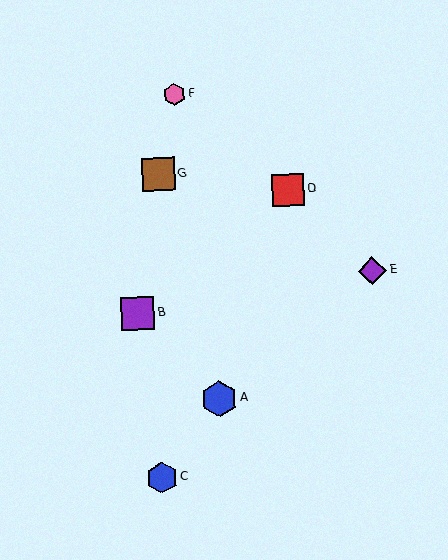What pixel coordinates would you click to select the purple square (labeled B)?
Click at (138, 314) to select the purple square B.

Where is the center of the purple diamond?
The center of the purple diamond is at (372, 271).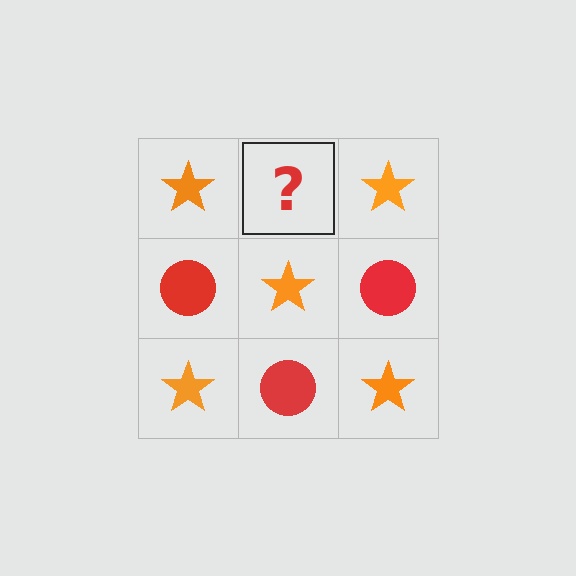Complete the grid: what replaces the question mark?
The question mark should be replaced with a red circle.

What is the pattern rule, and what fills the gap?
The rule is that it alternates orange star and red circle in a checkerboard pattern. The gap should be filled with a red circle.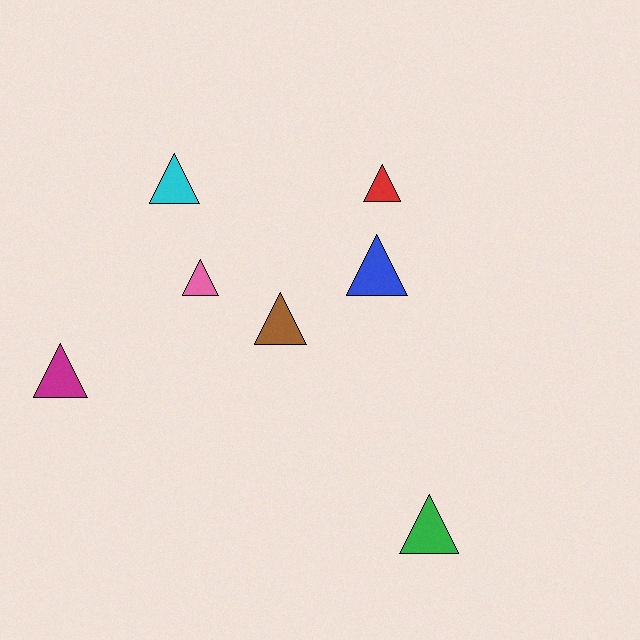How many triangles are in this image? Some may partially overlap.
There are 7 triangles.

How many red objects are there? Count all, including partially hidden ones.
There is 1 red object.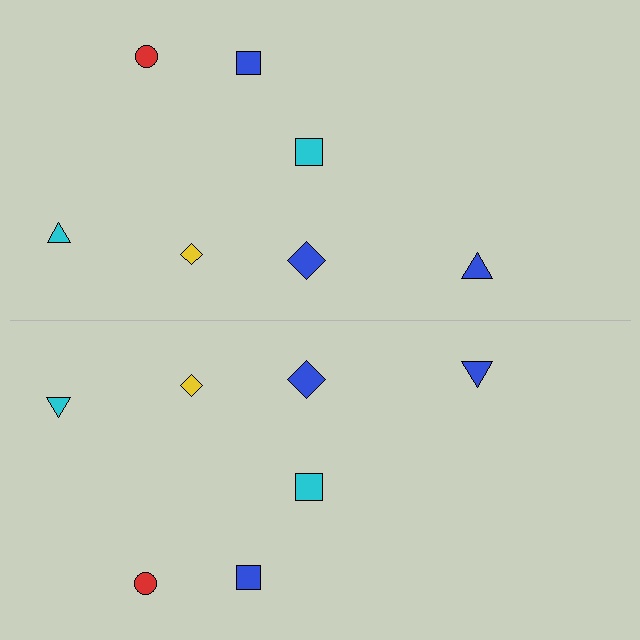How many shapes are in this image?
There are 14 shapes in this image.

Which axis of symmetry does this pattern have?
The pattern has a horizontal axis of symmetry running through the center of the image.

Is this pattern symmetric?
Yes, this pattern has bilateral (reflection) symmetry.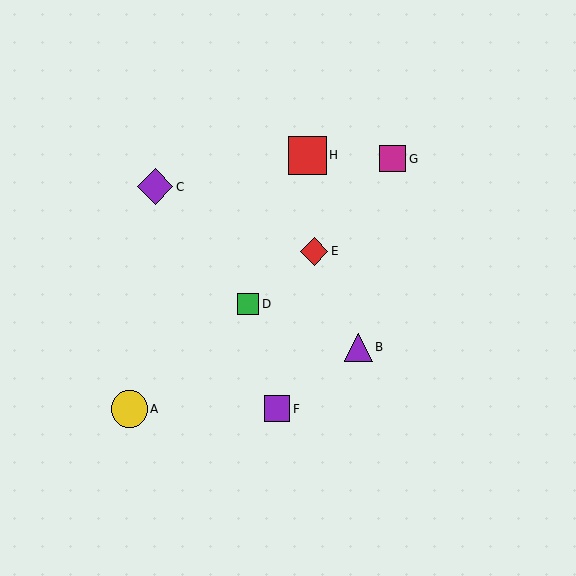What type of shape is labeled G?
Shape G is a magenta square.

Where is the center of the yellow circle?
The center of the yellow circle is at (129, 409).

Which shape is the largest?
The red square (labeled H) is the largest.